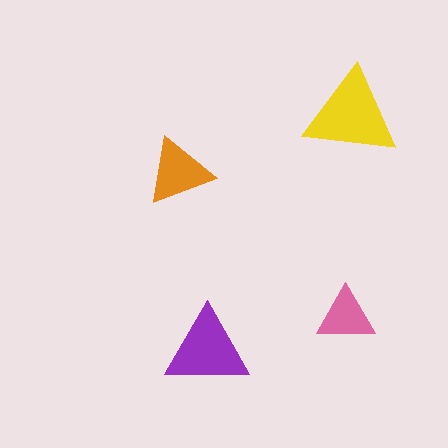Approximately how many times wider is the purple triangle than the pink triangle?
About 1.5 times wider.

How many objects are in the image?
There are 4 objects in the image.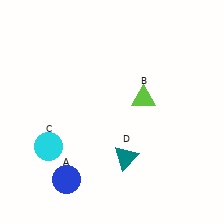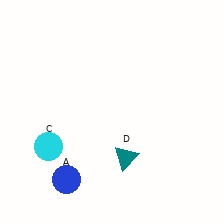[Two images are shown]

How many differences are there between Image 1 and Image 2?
There is 1 difference between the two images.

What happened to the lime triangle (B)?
The lime triangle (B) was removed in Image 2. It was in the top-right area of Image 1.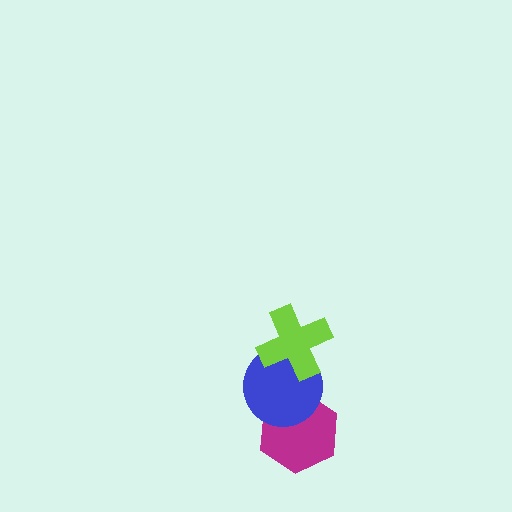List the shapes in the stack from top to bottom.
From top to bottom: the lime cross, the blue circle, the magenta hexagon.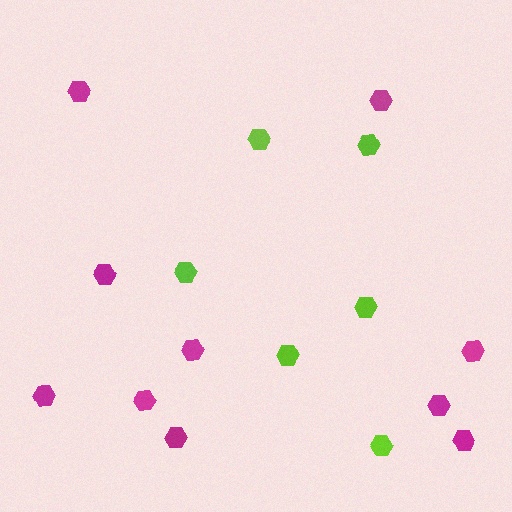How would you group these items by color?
There are 2 groups: one group of magenta hexagons (10) and one group of lime hexagons (6).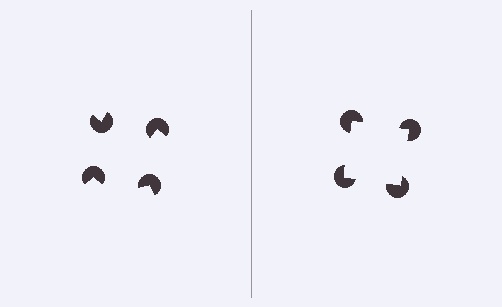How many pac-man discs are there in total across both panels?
8 — 4 on each side.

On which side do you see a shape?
An illusory square appears on the right side. On the left side the wedge cuts are rotated, so no coherent shape forms.